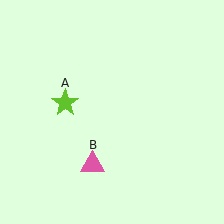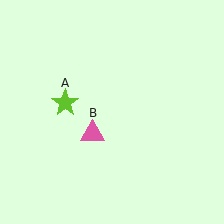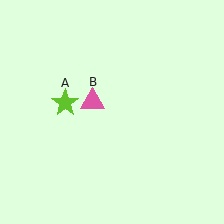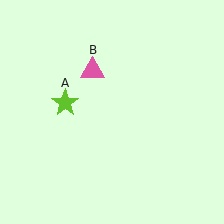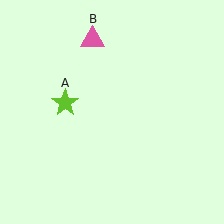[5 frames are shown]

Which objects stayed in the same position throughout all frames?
Lime star (object A) remained stationary.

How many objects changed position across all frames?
1 object changed position: pink triangle (object B).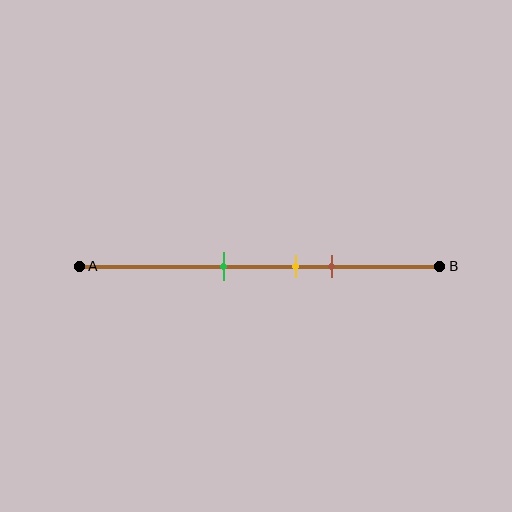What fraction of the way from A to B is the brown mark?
The brown mark is approximately 70% (0.7) of the way from A to B.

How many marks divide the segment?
There are 3 marks dividing the segment.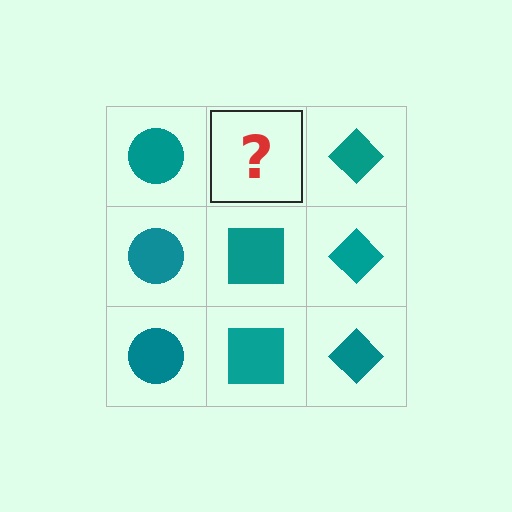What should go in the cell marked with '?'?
The missing cell should contain a teal square.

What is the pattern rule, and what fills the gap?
The rule is that each column has a consistent shape. The gap should be filled with a teal square.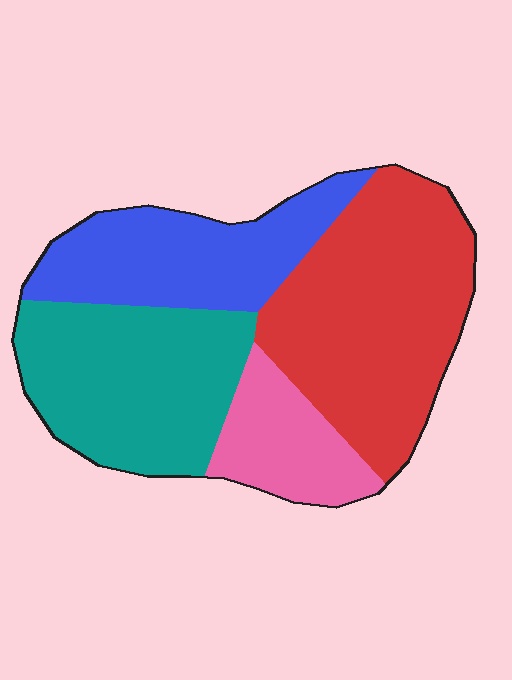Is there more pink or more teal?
Teal.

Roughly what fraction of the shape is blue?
Blue takes up about one fifth (1/5) of the shape.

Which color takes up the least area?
Pink, at roughly 15%.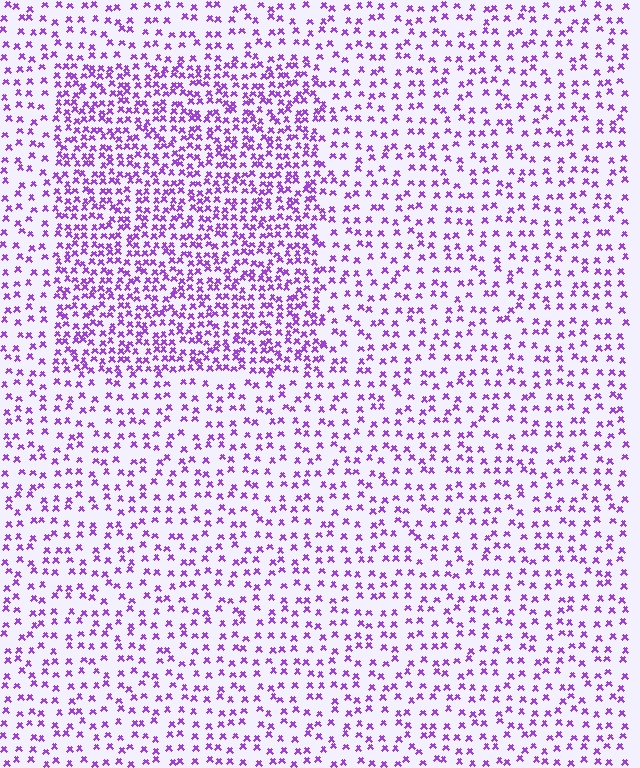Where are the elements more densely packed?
The elements are more densely packed inside the rectangle boundary.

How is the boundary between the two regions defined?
The boundary is defined by a change in element density (approximately 2.0x ratio). All elements are the same color, size, and shape.